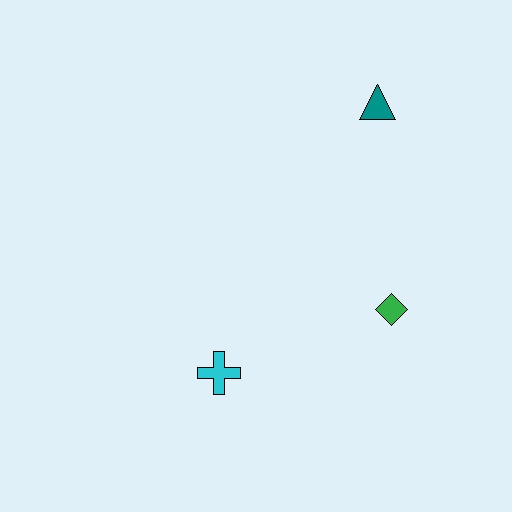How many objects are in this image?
There are 3 objects.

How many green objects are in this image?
There is 1 green object.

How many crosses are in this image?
There is 1 cross.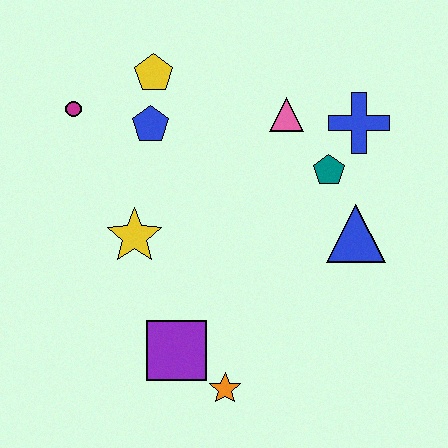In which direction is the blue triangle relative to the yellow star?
The blue triangle is to the right of the yellow star.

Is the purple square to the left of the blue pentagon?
No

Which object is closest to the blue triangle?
The teal pentagon is closest to the blue triangle.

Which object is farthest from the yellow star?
The blue cross is farthest from the yellow star.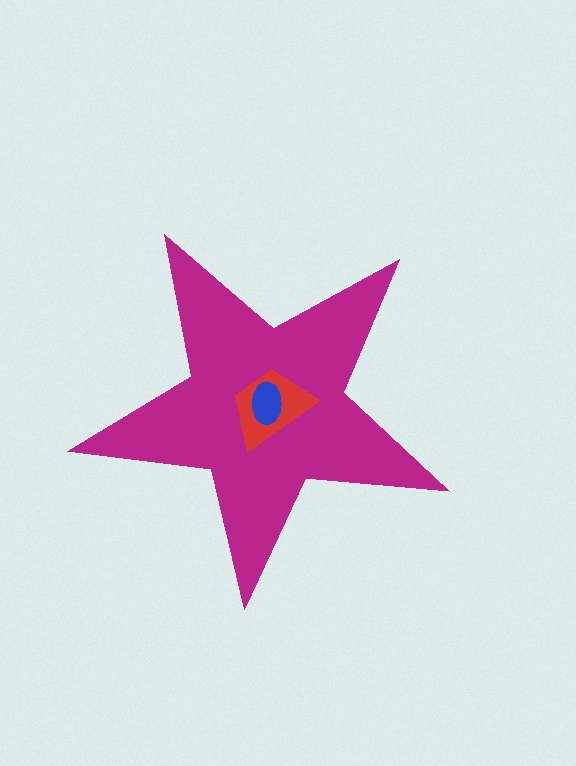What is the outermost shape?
The magenta star.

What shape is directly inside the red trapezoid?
The blue ellipse.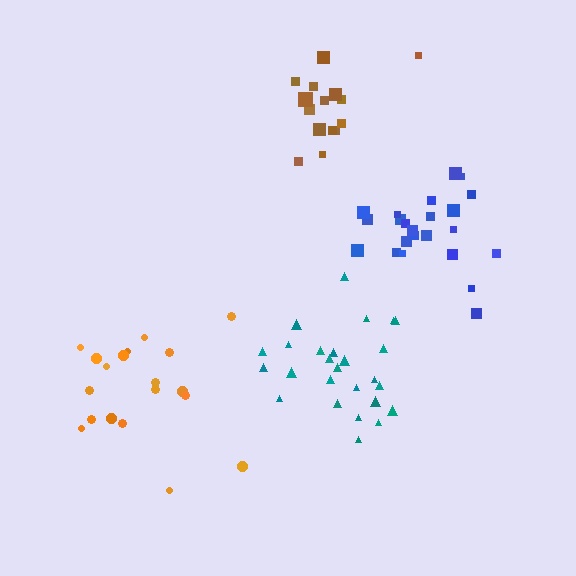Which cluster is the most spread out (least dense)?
Orange.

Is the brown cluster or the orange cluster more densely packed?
Brown.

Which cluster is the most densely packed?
Blue.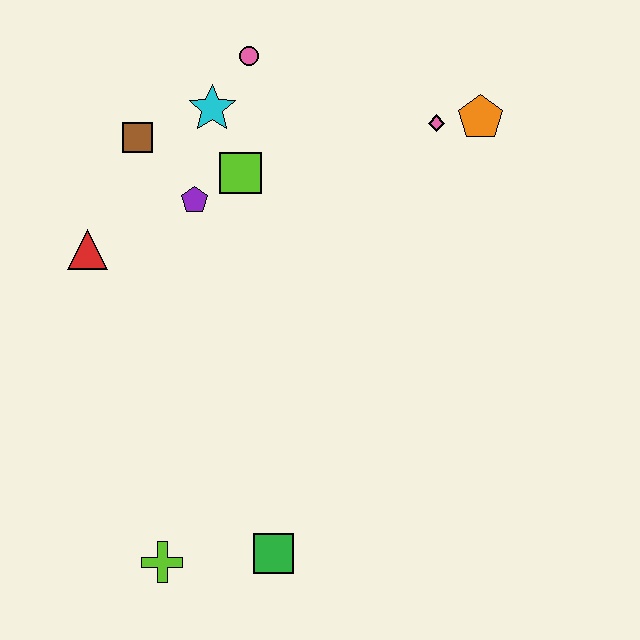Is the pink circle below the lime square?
No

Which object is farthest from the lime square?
The lime cross is farthest from the lime square.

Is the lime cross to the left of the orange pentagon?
Yes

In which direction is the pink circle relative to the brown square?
The pink circle is to the right of the brown square.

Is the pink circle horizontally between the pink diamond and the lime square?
Yes